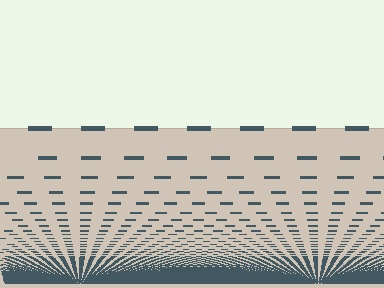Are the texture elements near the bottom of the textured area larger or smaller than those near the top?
Smaller. The gradient is inverted — elements near the bottom are smaller and denser.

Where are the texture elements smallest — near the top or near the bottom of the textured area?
Near the bottom.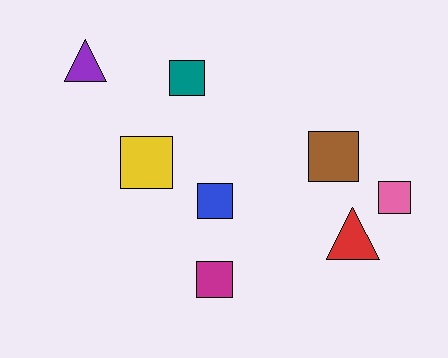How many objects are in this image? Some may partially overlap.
There are 8 objects.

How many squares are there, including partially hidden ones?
There are 6 squares.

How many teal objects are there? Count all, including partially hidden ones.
There is 1 teal object.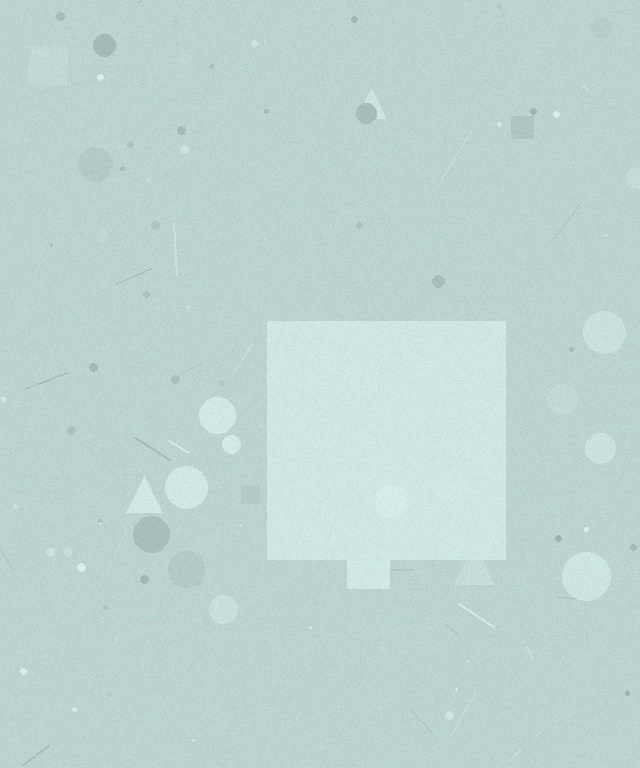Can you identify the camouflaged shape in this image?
The camouflaged shape is a square.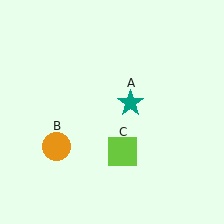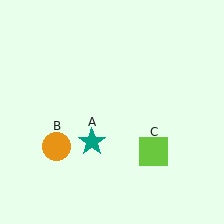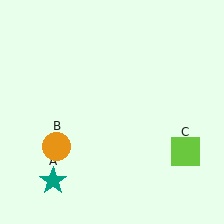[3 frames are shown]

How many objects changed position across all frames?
2 objects changed position: teal star (object A), lime square (object C).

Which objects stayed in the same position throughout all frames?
Orange circle (object B) remained stationary.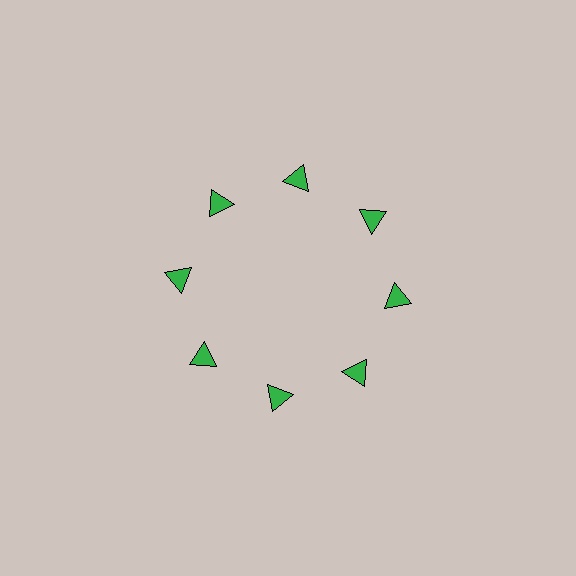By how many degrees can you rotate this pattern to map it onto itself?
The pattern maps onto itself every 45 degrees of rotation.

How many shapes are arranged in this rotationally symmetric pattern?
There are 8 shapes, arranged in 8 groups of 1.